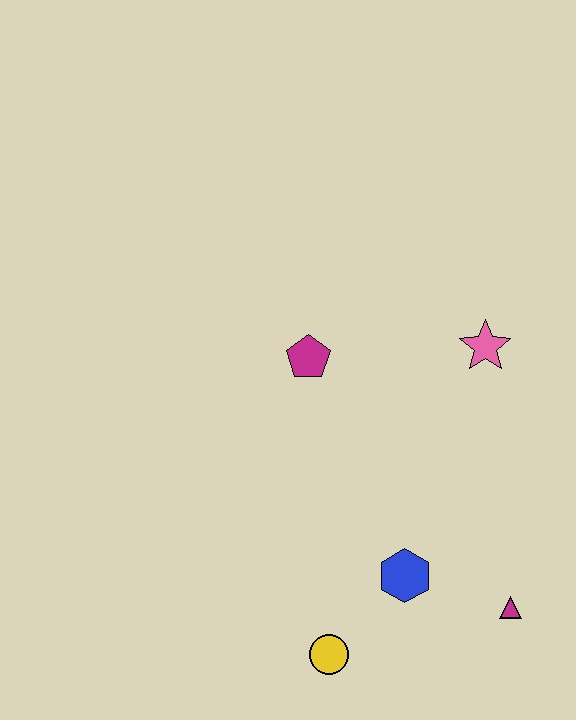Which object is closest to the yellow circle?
The blue hexagon is closest to the yellow circle.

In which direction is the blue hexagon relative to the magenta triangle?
The blue hexagon is to the left of the magenta triangle.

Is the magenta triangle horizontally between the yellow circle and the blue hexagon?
No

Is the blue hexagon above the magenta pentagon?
No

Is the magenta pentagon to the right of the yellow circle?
No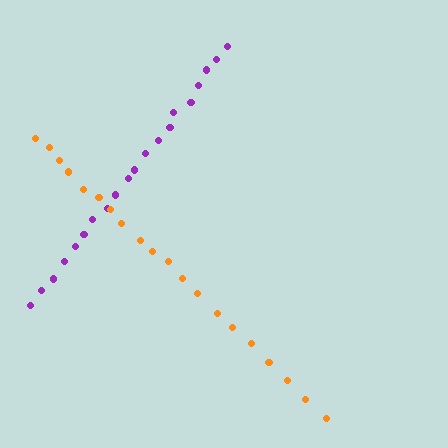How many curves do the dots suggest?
There are 2 distinct paths.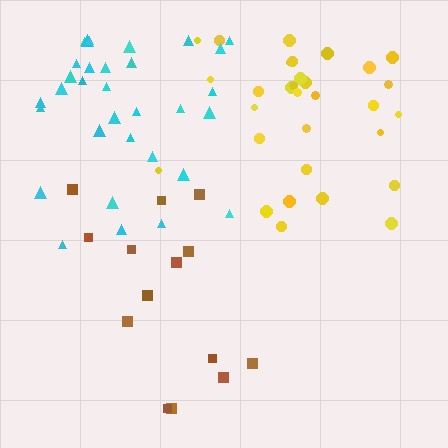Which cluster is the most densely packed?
Cyan.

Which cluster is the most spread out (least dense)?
Brown.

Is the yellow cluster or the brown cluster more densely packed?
Yellow.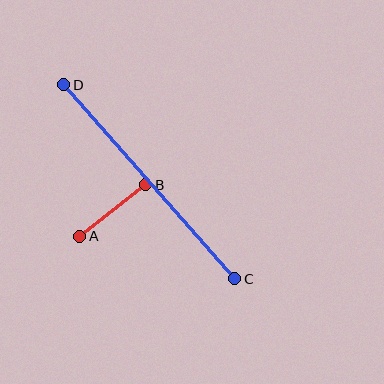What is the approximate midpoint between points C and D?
The midpoint is at approximately (149, 182) pixels.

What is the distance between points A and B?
The distance is approximately 83 pixels.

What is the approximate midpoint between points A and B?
The midpoint is at approximately (113, 210) pixels.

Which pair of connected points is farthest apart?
Points C and D are farthest apart.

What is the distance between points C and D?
The distance is approximately 259 pixels.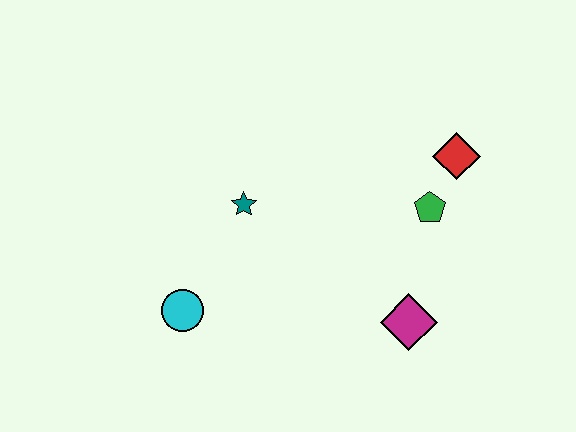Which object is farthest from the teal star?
The red diamond is farthest from the teal star.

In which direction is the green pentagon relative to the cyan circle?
The green pentagon is to the right of the cyan circle.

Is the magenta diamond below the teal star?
Yes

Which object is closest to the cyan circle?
The teal star is closest to the cyan circle.